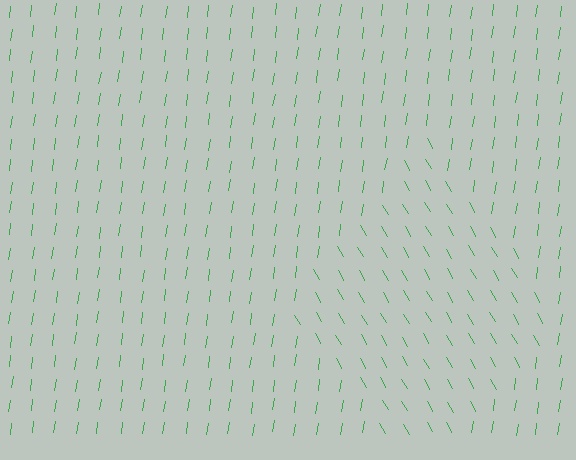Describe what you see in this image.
The image is filled with small green line segments. A diamond region in the image has lines oriented differently from the surrounding lines, creating a visible texture boundary.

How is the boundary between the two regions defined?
The boundary is defined purely by a change in line orientation (approximately 38 degrees difference). All lines are the same color and thickness.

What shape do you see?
I see a diamond.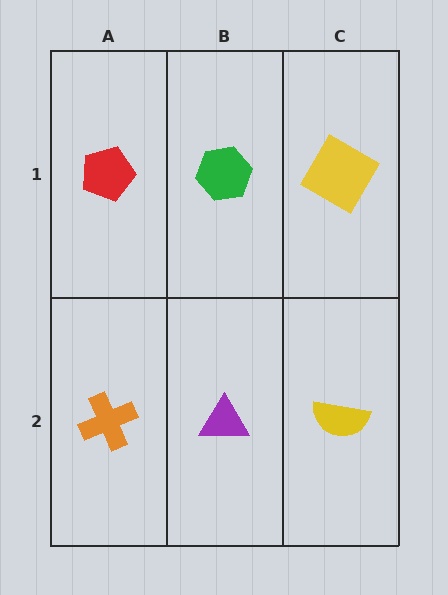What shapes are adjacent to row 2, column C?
A yellow diamond (row 1, column C), a purple triangle (row 2, column B).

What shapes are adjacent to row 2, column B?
A green hexagon (row 1, column B), an orange cross (row 2, column A), a yellow semicircle (row 2, column C).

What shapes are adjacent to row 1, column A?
An orange cross (row 2, column A), a green hexagon (row 1, column B).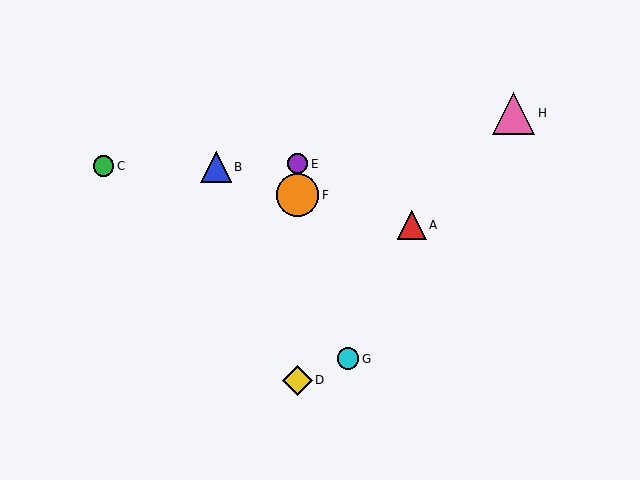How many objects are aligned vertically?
3 objects (D, E, F) are aligned vertically.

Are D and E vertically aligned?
Yes, both are at x≈298.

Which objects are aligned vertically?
Objects D, E, F are aligned vertically.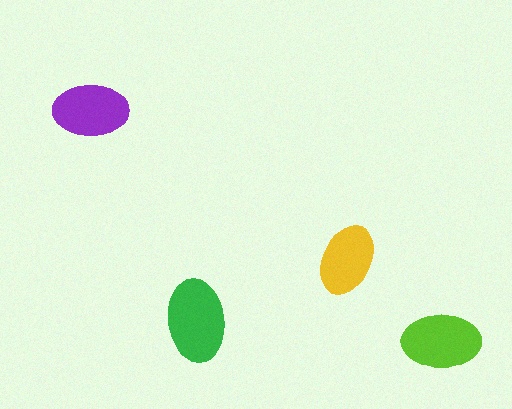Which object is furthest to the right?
The lime ellipse is rightmost.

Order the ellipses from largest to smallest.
the green one, the lime one, the purple one, the yellow one.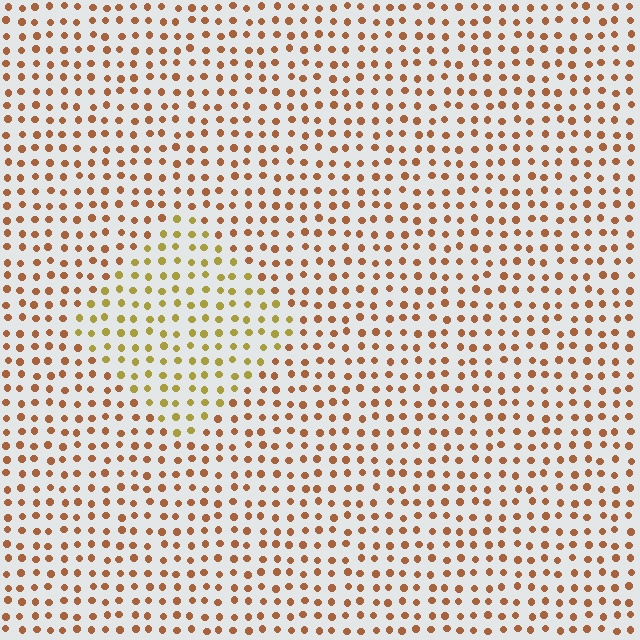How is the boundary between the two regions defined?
The boundary is defined purely by a slight shift in hue (about 33 degrees). Spacing, size, and orientation are identical on both sides.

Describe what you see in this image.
The image is filled with small brown elements in a uniform arrangement. A diamond-shaped region is visible where the elements are tinted to a slightly different hue, forming a subtle color boundary.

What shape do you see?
I see a diamond.